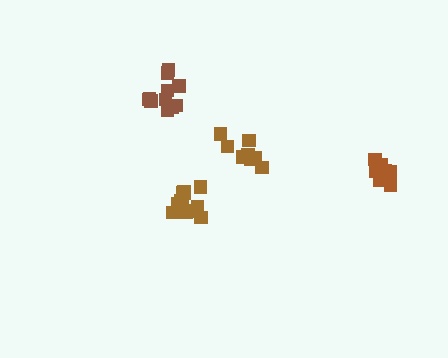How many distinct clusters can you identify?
There are 4 distinct clusters.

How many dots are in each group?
Group 1: 9 dots, Group 2: 12 dots, Group 3: 8 dots, Group 4: 11 dots (40 total).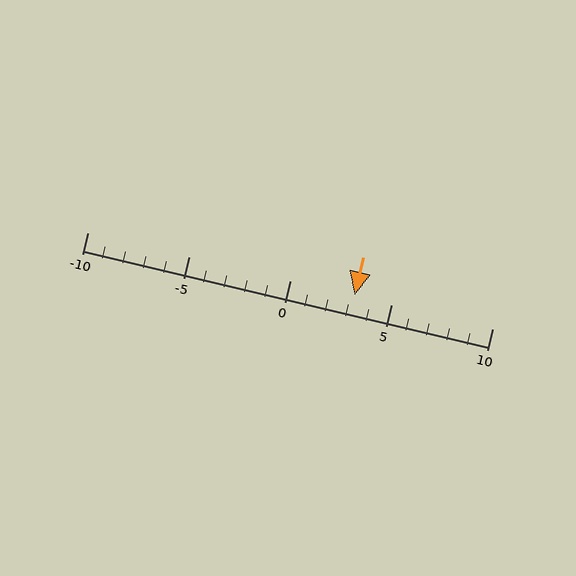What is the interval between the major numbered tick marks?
The major tick marks are spaced 5 units apart.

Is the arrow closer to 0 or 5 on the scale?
The arrow is closer to 5.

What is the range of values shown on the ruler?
The ruler shows values from -10 to 10.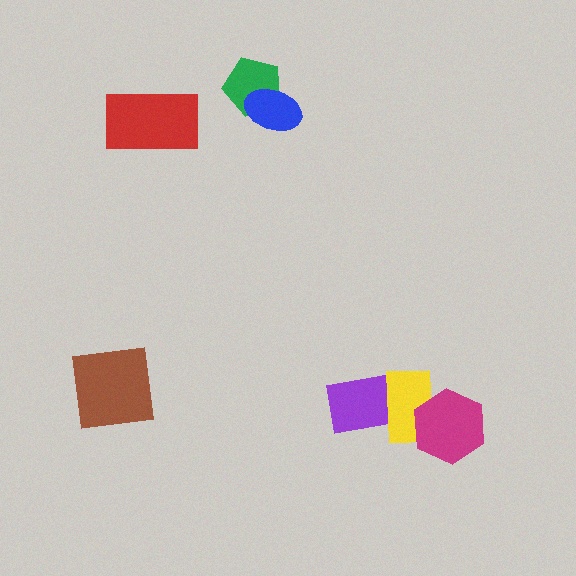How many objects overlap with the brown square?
0 objects overlap with the brown square.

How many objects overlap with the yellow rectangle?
2 objects overlap with the yellow rectangle.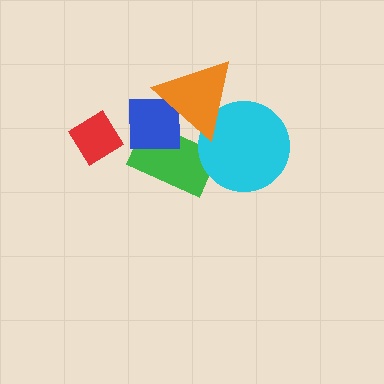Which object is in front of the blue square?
The orange triangle is in front of the blue square.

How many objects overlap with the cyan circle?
2 objects overlap with the cyan circle.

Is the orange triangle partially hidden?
No, no other shape covers it.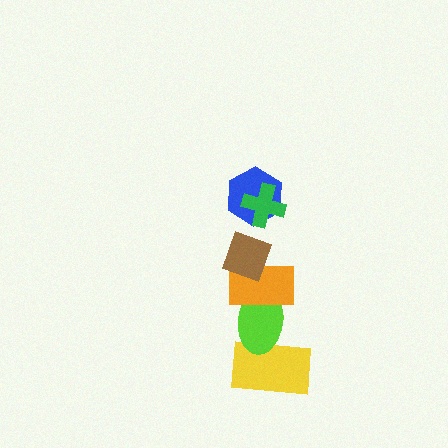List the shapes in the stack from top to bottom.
From top to bottom: the green cross, the blue hexagon, the brown diamond, the orange rectangle, the lime ellipse, the yellow rectangle.